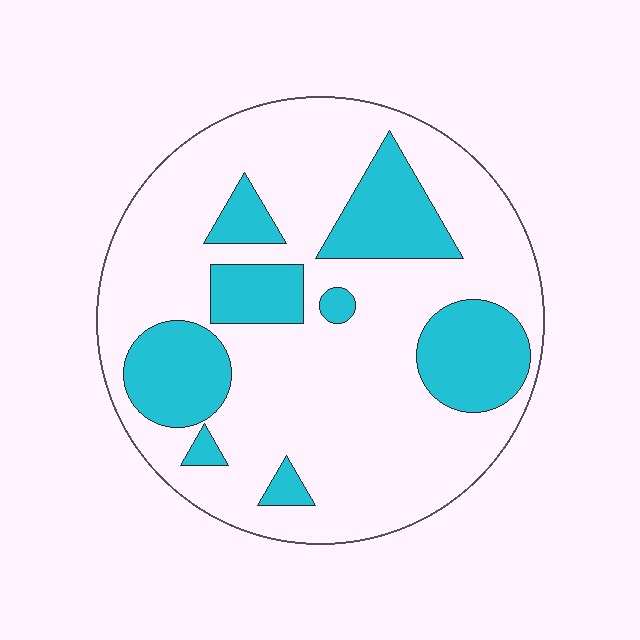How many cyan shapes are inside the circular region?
8.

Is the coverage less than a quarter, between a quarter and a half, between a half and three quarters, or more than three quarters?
Between a quarter and a half.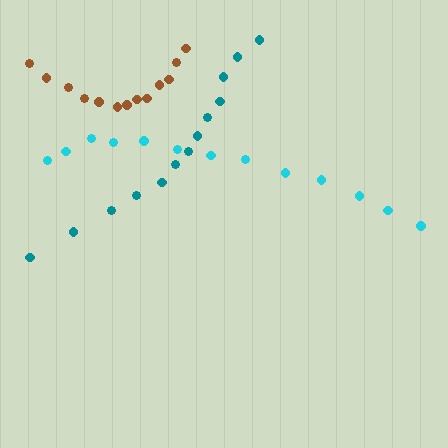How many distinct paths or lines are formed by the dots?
There are 3 distinct paths.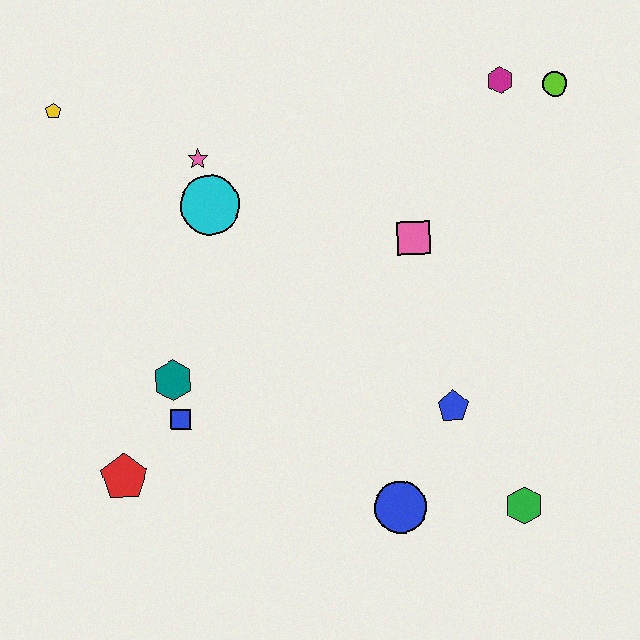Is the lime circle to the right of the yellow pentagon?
Yes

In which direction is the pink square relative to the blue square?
The pink square is to the right of the blue square.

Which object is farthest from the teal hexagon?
The lime circle is farthest from the teal hexagon.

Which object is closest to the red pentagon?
The blue square is closest to the red pentagon.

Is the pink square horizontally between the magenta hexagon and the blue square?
Yes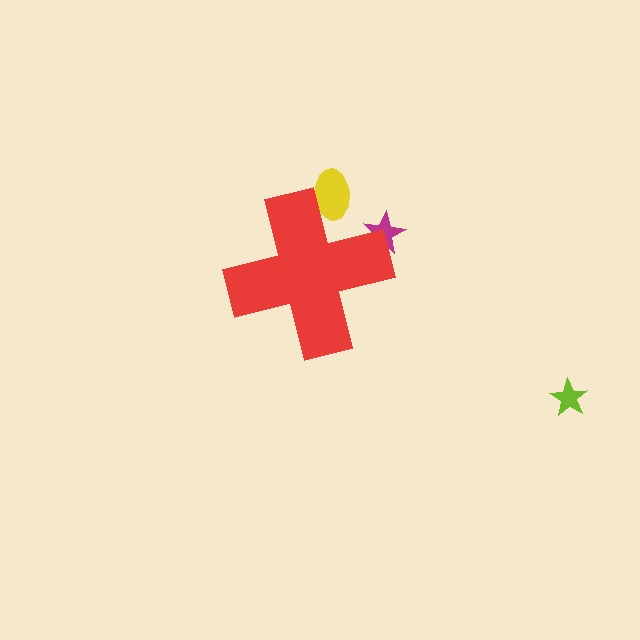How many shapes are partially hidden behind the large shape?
2 shapes are partially hidden.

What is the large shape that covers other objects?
A red cross.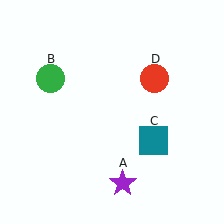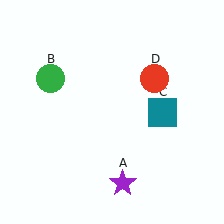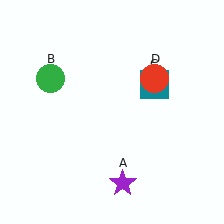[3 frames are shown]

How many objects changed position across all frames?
1 object changed position: teal square (object C).